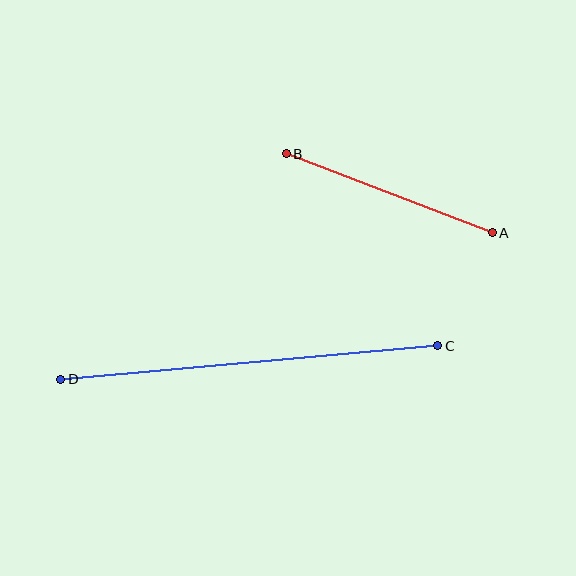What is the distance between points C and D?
The distance is approximately 378 pixels.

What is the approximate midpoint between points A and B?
The midpoint is at approximately (389, 193) pixels.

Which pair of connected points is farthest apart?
Points C and D are farthest apart.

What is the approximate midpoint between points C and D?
The midpoint is at approximately (249, 362) pixels.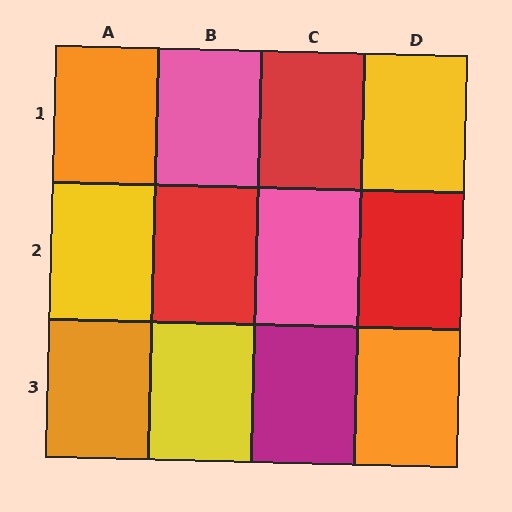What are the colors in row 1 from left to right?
Orange, pink, red, yellow.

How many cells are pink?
2 cells are pink.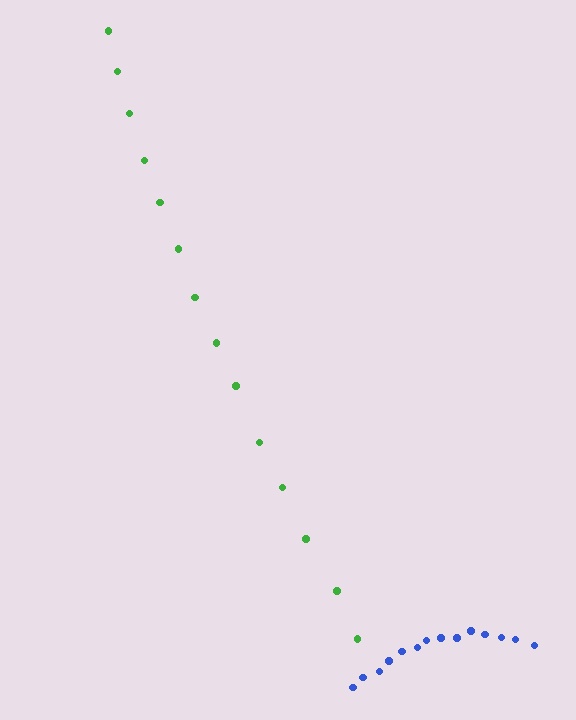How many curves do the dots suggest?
There are 2 distinct paths.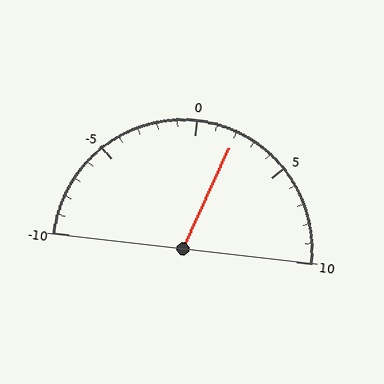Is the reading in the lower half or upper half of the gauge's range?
The reading is in the upper half of the range (-10 to 10).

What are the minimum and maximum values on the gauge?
The gauge ranges from -10 to 10.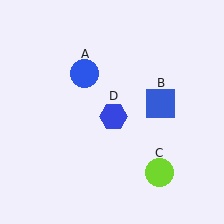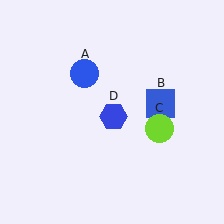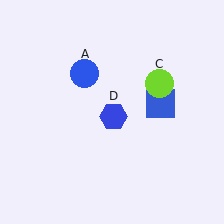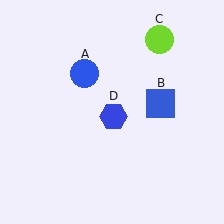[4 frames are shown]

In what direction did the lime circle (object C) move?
The lime circle (object C) moved up.